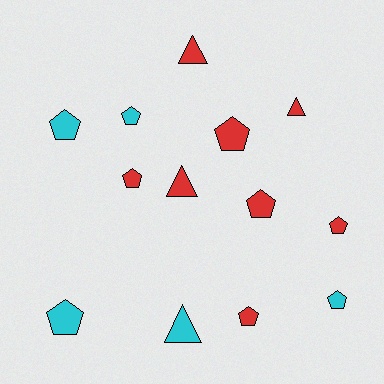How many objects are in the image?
There are 13 objects.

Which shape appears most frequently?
Pentagon, with 9 objects.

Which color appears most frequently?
Red, with 8 objects.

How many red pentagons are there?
There are 5 red pentagons.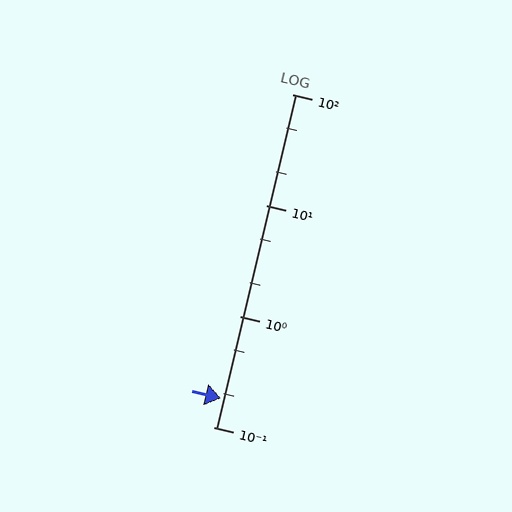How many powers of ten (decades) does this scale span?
The scale spans 3 decades, from 0.1 to 100.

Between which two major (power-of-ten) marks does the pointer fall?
The pointer is between 0.1 and 1.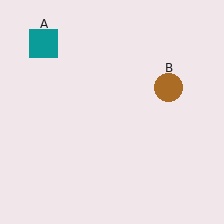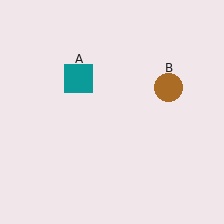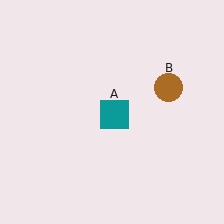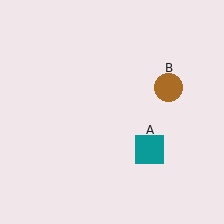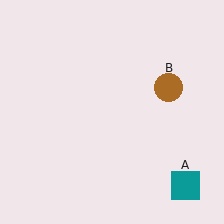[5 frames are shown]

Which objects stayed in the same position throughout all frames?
Brown circle (object B) remained stationary.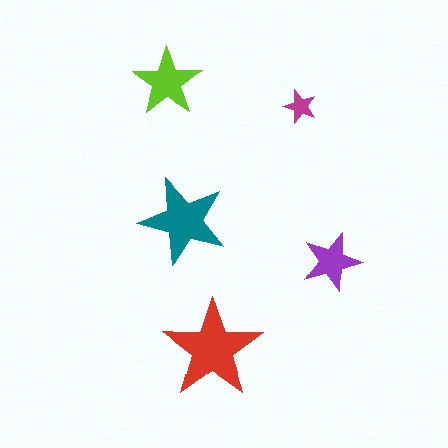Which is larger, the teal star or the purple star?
The teal one.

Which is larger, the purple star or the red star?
The red one.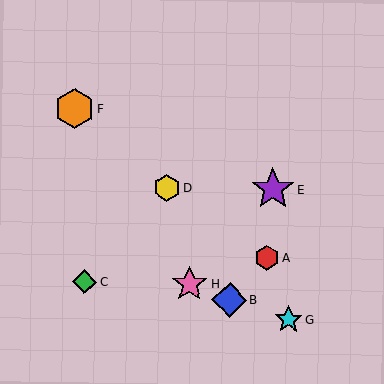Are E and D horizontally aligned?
Yes, both are at y≈189.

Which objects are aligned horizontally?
Objects D, E are aligned horizontally.